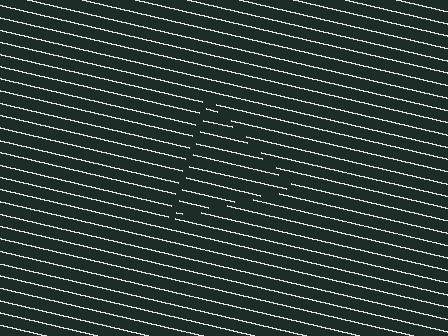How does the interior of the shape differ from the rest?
The interior of the shape contains the same grating, shifted by half a period — the contour is defined by the phase discontinuity where line-ends from the inner and outer gratings abut.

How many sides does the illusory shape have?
3 sides — the line-ends trace a triangle.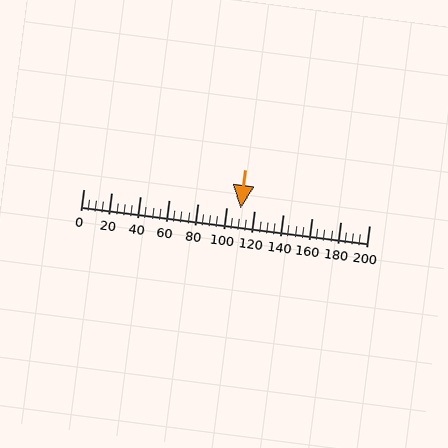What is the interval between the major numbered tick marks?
The major tick marks are spaced 20 units apart.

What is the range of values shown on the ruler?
The ruler shows values from 0 to 200.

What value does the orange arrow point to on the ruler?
The orange arrow points to approximately 110.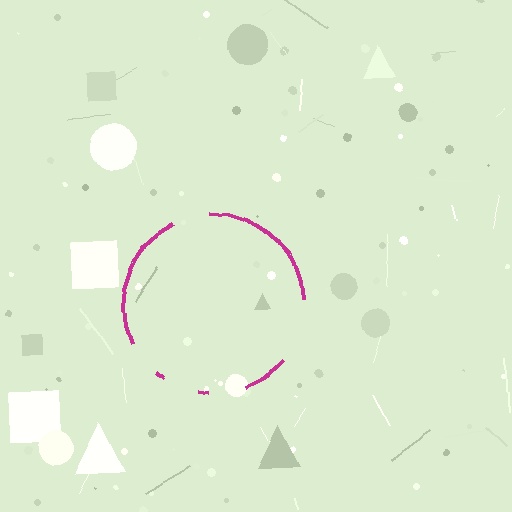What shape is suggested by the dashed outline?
The dashed outline suggests a circle.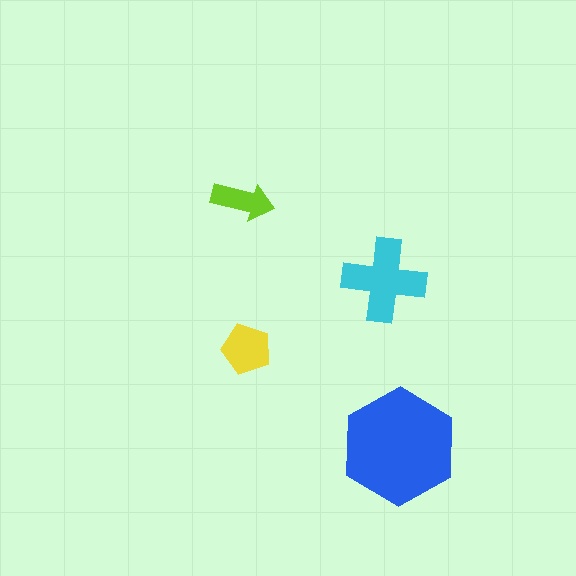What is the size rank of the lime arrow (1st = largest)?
4th.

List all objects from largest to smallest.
The blue hexagon, the cyan cross, the yellow pentagon, the lime arrow.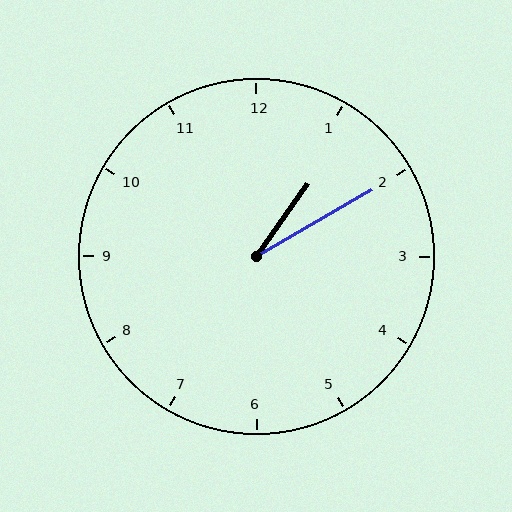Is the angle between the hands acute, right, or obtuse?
It is acute.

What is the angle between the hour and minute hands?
Approximately 25 degrees.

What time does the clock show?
1:10.